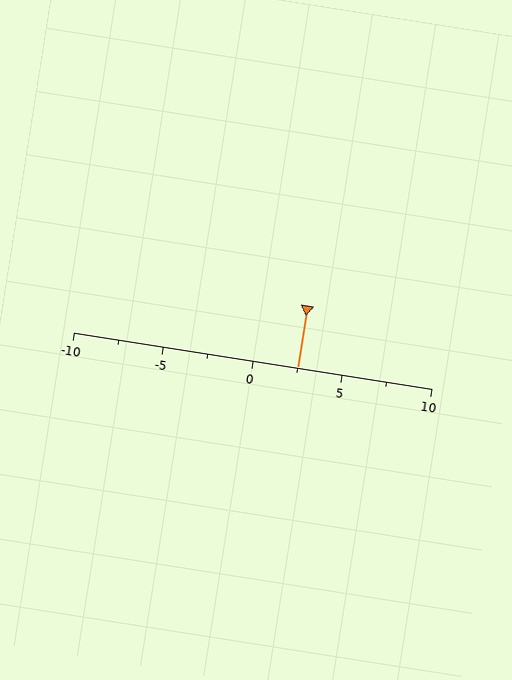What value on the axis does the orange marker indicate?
The marker indicates approximately 2.5.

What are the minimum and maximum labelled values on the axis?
The axis runs from -10 to 10.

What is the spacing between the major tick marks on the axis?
The major ticks are spaced 5 apart.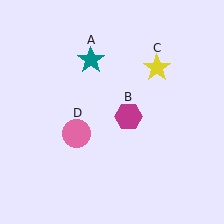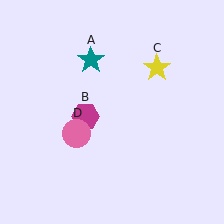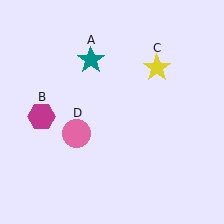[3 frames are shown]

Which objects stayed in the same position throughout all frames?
Teal star (object A) and yellow star (object C) and pink circle (object D) remained stationary.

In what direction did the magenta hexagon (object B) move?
The magenta hexagon (object B) moved left.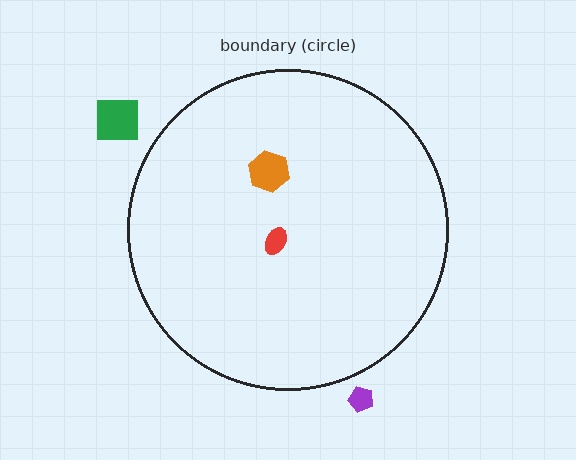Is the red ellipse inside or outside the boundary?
Inside.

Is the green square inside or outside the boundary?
Outside.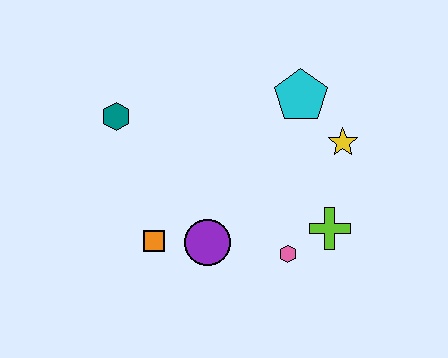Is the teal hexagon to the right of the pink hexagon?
No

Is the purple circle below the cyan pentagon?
Yes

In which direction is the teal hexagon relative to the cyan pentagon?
The teal hexagon is to the left of the cyan pentagon.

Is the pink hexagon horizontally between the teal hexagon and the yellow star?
Yes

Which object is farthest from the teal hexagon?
The lime cross is farthest from the teal hexagon.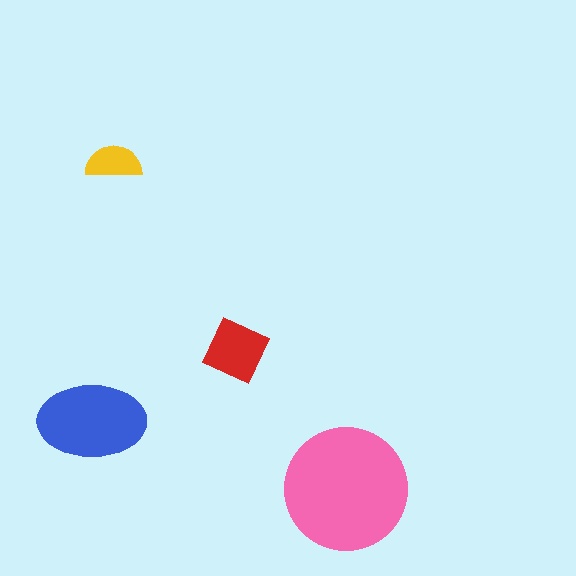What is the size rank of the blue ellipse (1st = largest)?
2nd.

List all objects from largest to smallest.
The pink circle, the blue ellipse, the red square, the yellow semicircle.